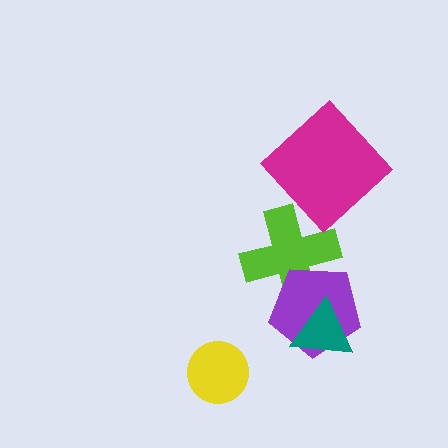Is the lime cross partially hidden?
Yes, it is partially covered by another shape.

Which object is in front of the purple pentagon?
The teal triangle is in front of the purple pentagon.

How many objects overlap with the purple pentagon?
2 objects overlap with the purple pentagon.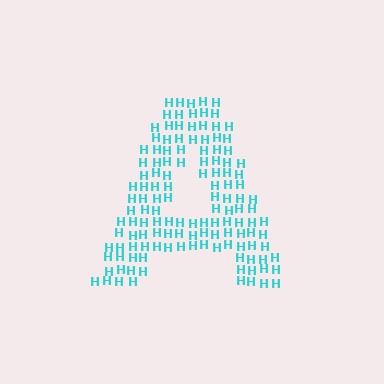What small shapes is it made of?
It is made of small letter H's.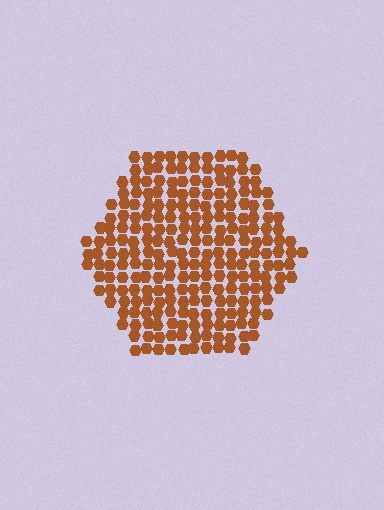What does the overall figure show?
The overall figure shows a hexagon.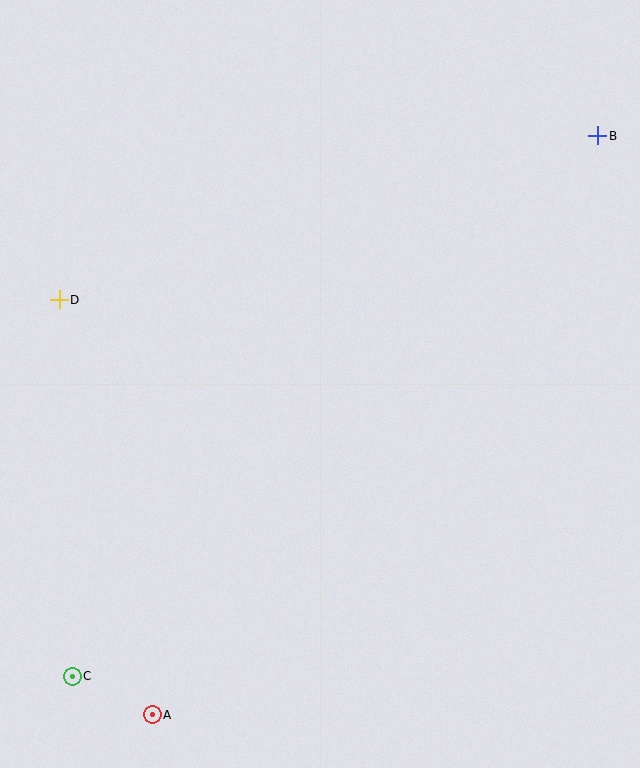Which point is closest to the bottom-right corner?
Point A is closest to the bottom-right corner.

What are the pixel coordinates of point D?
Point D is at (59, 300).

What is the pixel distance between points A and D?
The distance between A and D is 425 pixels.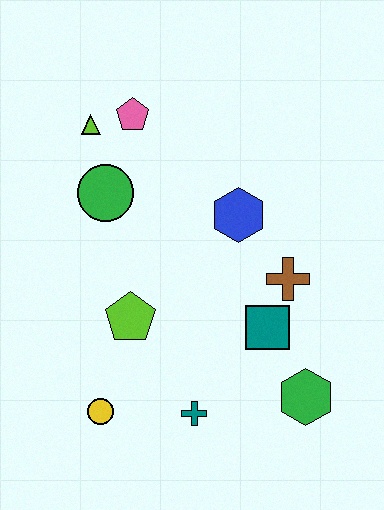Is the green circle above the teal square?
Yes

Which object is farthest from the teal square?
The lime triangle is farthest from the teal square.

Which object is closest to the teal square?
The brown cross is closest to the teal square.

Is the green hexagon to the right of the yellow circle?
Yes